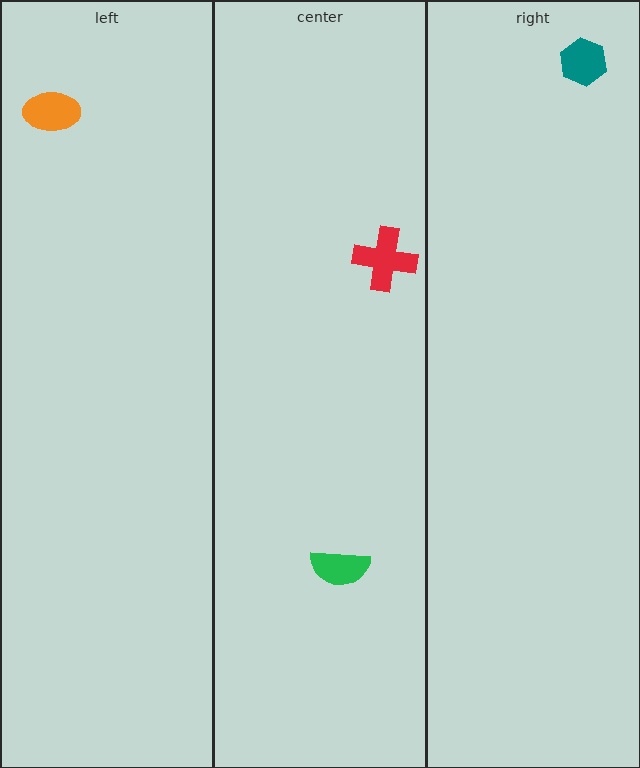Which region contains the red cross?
The center region.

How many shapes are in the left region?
1.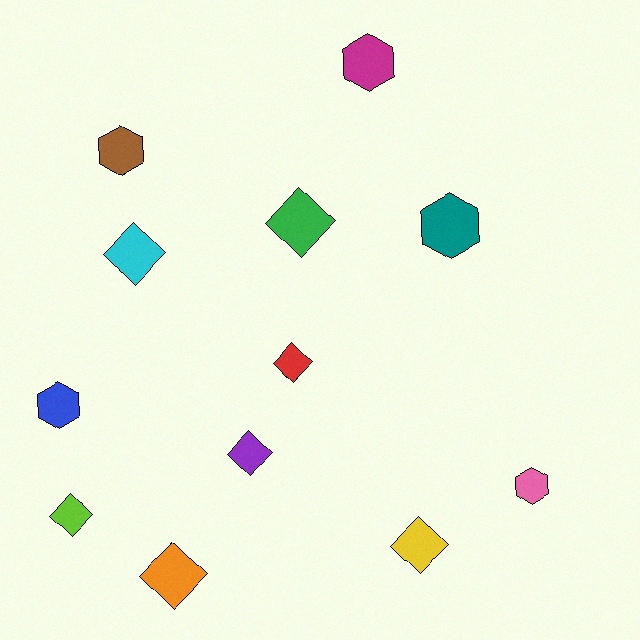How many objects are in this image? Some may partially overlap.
There are 12 objects.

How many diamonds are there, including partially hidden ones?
There are 7 diamonds.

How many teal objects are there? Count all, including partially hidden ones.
There is 1 teal object.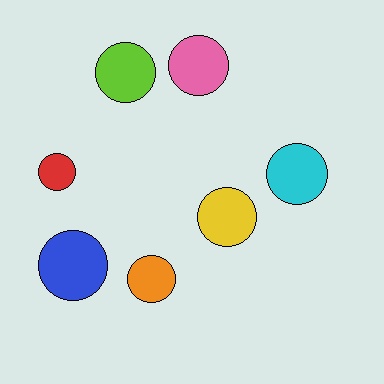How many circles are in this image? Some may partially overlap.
There are 7 circles.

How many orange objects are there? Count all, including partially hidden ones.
There is 1 orange object.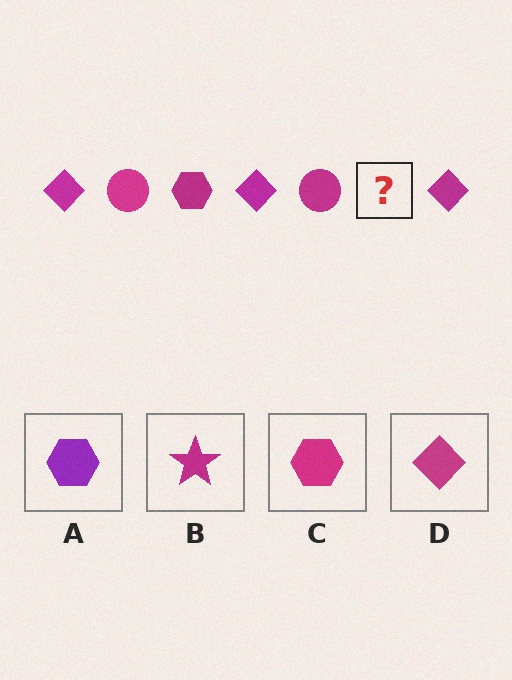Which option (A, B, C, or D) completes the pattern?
C.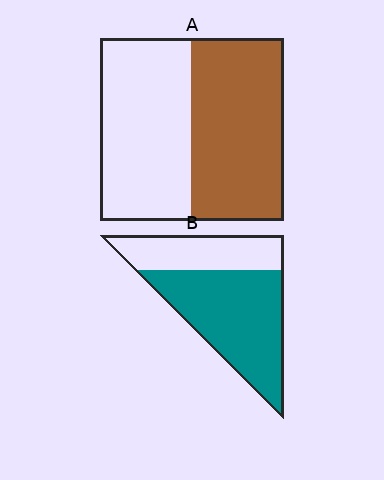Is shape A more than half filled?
Roughly half.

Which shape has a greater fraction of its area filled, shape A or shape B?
Shape B.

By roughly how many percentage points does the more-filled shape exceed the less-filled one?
By roughly 15 percentage points (B over A).